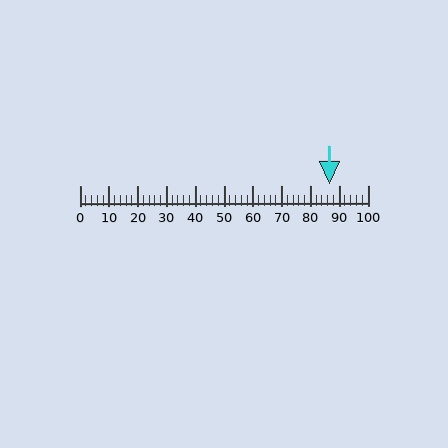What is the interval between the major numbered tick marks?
The major tick marks are spaced 10 units apart.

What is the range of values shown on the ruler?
The ruler shows values from 0 to 100.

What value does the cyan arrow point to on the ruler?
The cyan arrow points to approximately 87.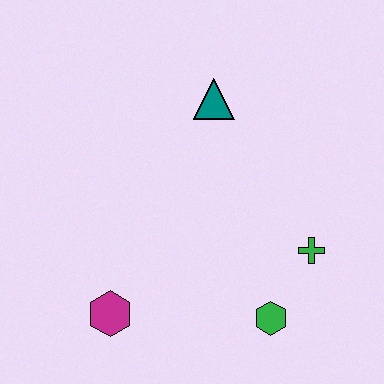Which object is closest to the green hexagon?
The green cross is closest to the green hexagon.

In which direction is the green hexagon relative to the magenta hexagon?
The green hexagon is to the right of the magenta hexagon.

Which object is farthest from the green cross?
The magenta hexagon is farthest from the green cross.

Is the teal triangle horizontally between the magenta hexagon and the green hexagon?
Yes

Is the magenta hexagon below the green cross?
Yes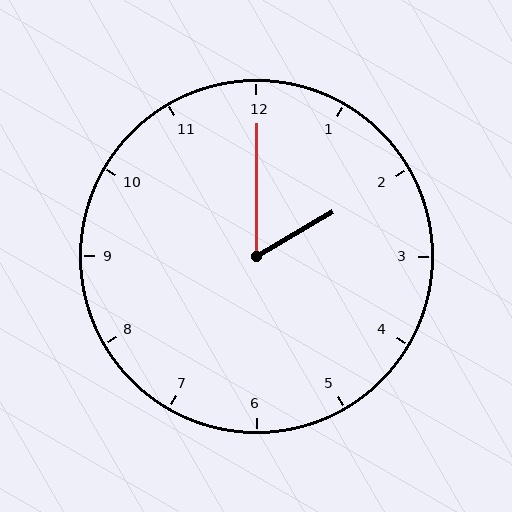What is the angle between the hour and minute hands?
Approximately 60 degrees.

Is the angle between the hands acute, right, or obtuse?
It is acute.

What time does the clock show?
2:00.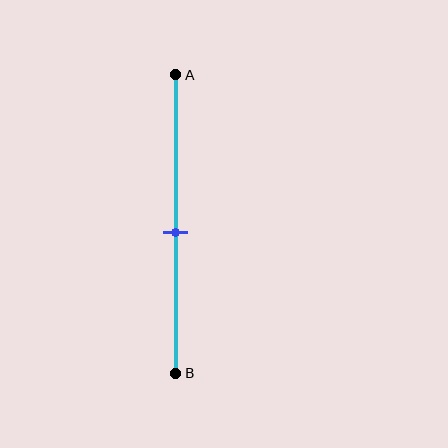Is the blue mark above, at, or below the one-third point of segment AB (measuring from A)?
The blue mark is below the one-third point of segment AB.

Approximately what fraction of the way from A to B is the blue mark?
The blue mark is approximately 55% of the way from A to B.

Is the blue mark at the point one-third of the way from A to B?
No, the mark is at about 55% from A, not at the 33% one-third point.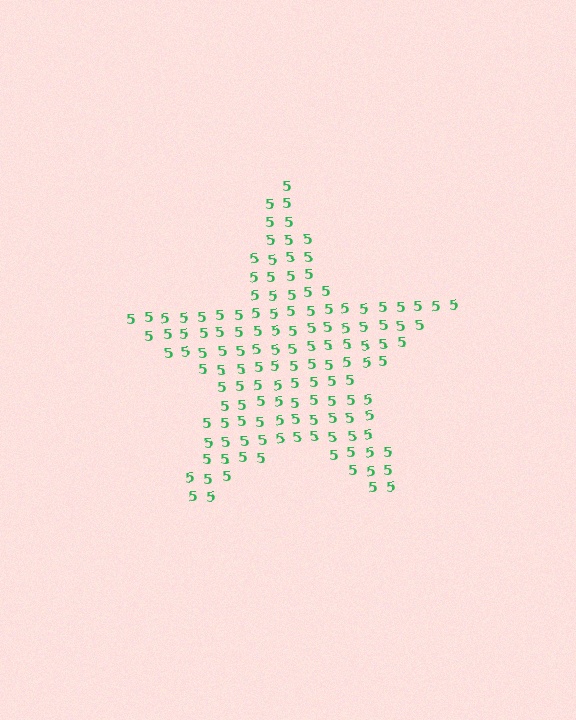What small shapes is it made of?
It is made of small digit 5's.